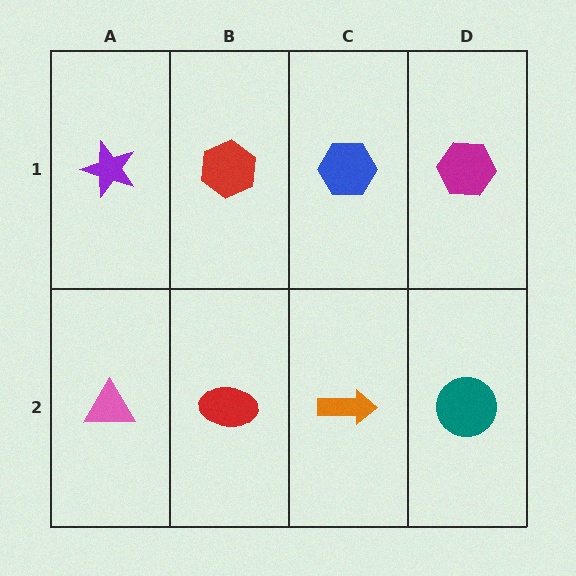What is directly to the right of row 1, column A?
A red hexagon.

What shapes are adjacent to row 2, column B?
A red hexagon (row 1, column B), a pink triangle (row 2, column A), an orange arrow (row 2, column C).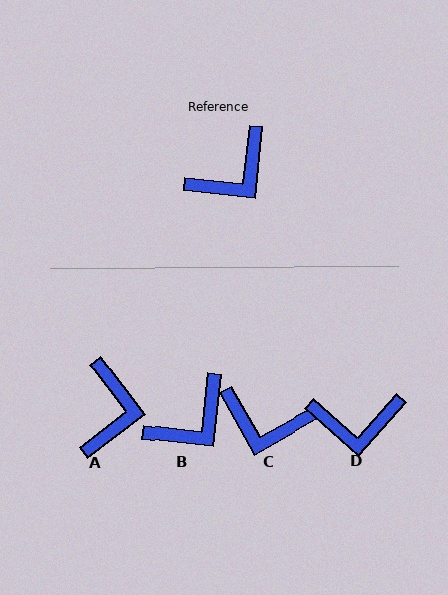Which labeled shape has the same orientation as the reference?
B.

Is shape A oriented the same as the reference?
No, it is off by about 44 degrees.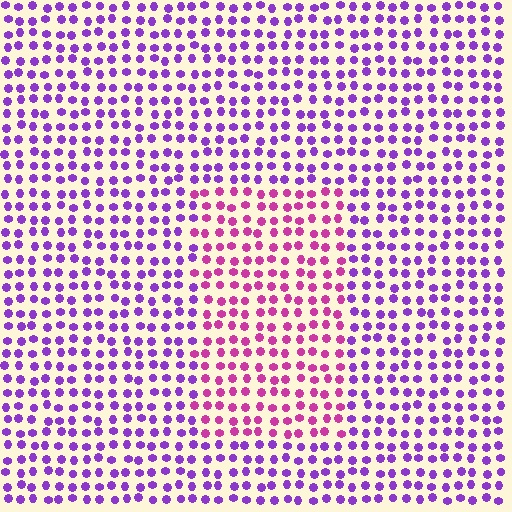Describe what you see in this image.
The image is filled with small purple elements in a uniform arrangement. A rectangle-shaped region is visible where the elements are tinted to a slightly different hue, forming a subtle color boundary.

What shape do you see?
I see a rectangle.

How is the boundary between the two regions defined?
The boundary is defined purely by a slight shift in hue (about 41 degrees). Spacing, size, and orientation are identical on both sides.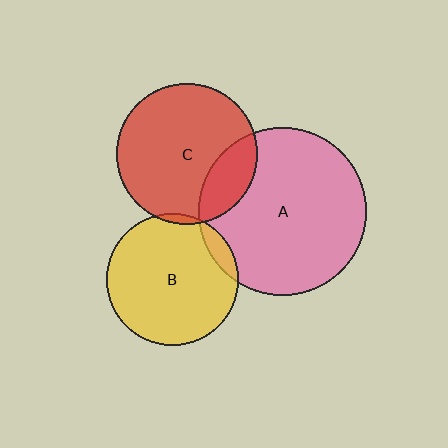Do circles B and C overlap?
Yes.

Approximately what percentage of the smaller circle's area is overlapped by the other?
Approximately 5%.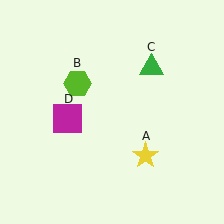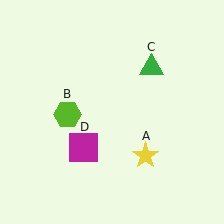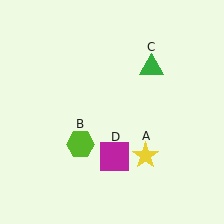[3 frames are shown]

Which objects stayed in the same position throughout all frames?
Yellow star (object A) and green triangle (object C) remained stationary.